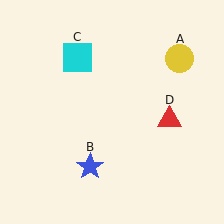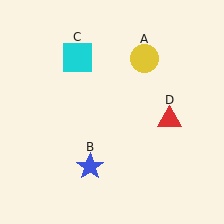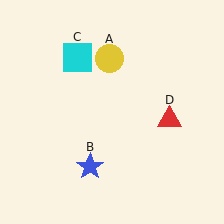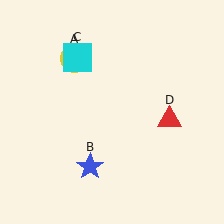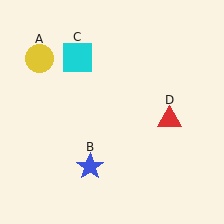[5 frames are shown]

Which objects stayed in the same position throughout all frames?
Blue star (object B) and cyan square (object C) and red triangle (object D) remained stationary.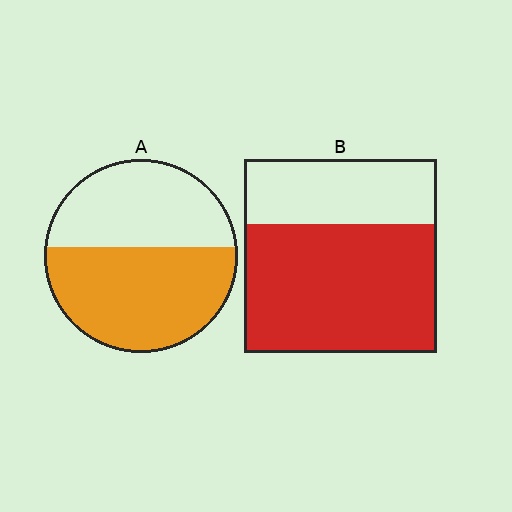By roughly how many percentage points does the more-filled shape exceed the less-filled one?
By roughly 10 percentage points (B over A).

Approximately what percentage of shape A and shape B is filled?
A is approximately 55% and B is approximately 65%.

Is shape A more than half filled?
Yes.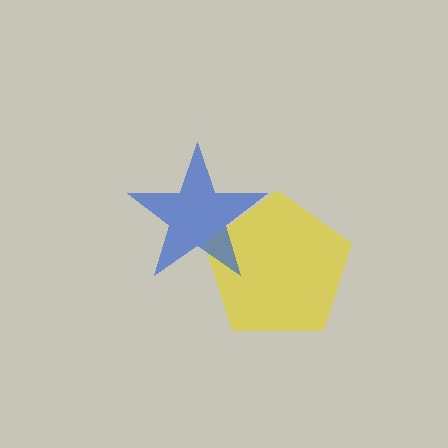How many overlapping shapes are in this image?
There are 2 overlapping shapes in the image.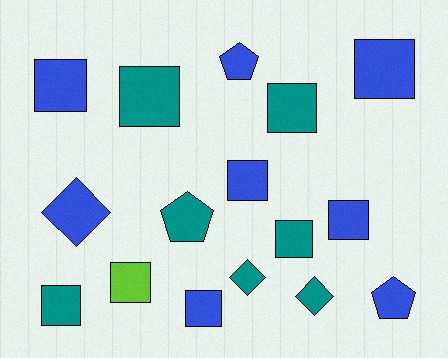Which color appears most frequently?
Blue, with 8 objects.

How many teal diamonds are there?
There are 2 teal diamonds.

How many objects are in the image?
There are 16 objects.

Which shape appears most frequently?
Square, with 10 objects.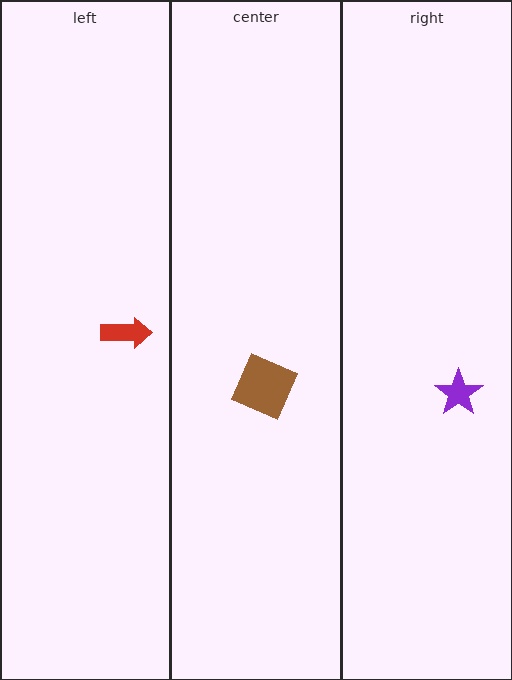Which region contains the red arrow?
The left region.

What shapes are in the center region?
The brown square.